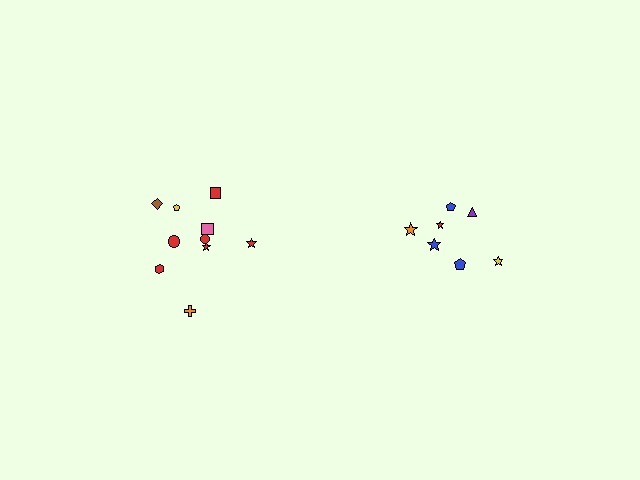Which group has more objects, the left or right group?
The left group.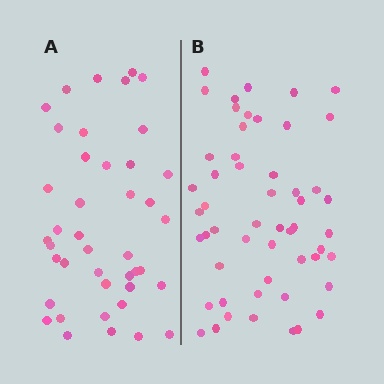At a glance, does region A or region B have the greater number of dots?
Region B (the right region) has more dots.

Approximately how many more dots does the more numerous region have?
Region B has roughly 12 or so more dots than region A.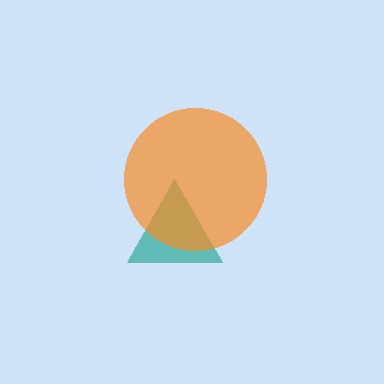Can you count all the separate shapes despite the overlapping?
Yes, there are 2 separate shapes.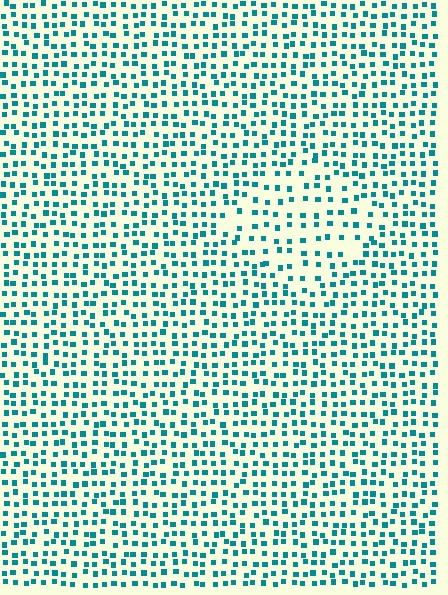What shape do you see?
I see a diamond.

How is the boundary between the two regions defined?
The boundary is defined by a change in element density (approximately 1.7x ratio). All elements are the same color, size, and shape.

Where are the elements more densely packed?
The elements are more densely packed outside the diamond boundary.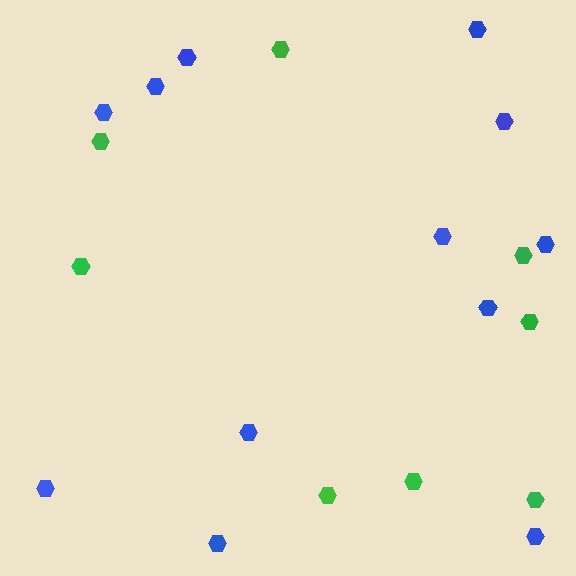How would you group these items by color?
There are 2 groups: one group of blue hexagons (12) and one group of green hexagons (8).